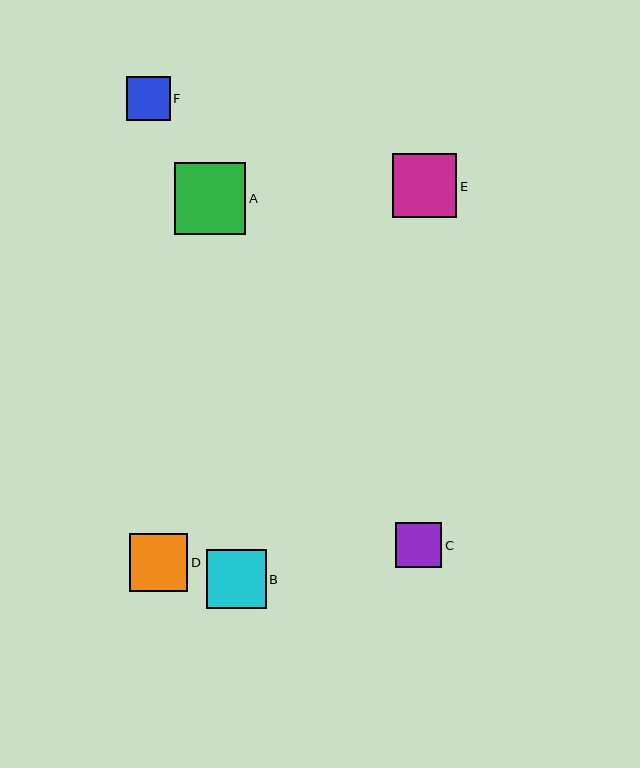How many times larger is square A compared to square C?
Square A is approximately 1.6 times the size of square C.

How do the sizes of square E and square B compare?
Square E and square B are approximately the same size.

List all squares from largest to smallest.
From largest to smallest: A, E, B, D, C, F.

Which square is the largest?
Square A is the largest with a size of approximately 72 pixels.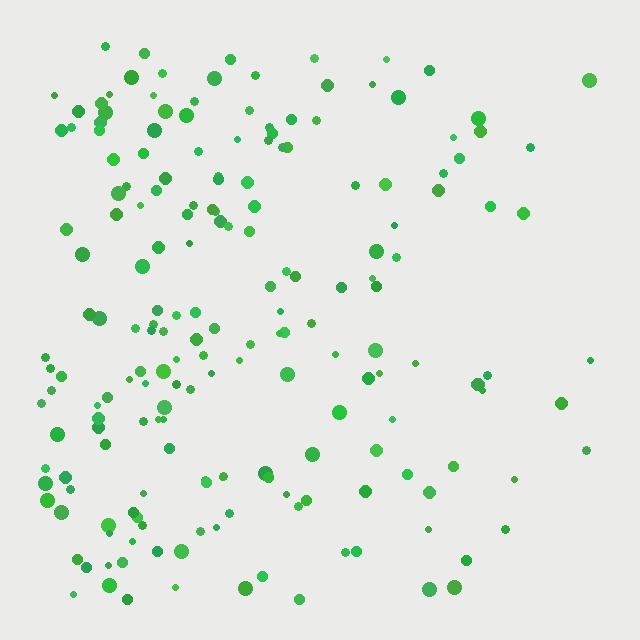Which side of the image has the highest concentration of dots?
The left.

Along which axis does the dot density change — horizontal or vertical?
Horizontal.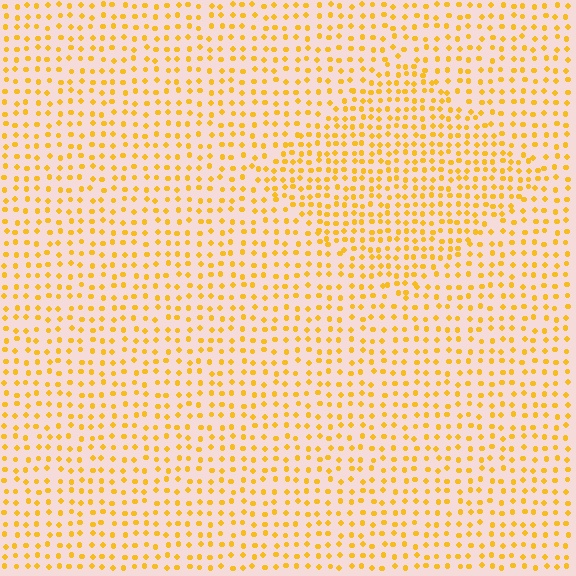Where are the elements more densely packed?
The elements are more densely packed inside the diamond boundary.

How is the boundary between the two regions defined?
The boundary is defined by a change in element density (approximately 1.5x ratio). All elements are the same color, size, and shape.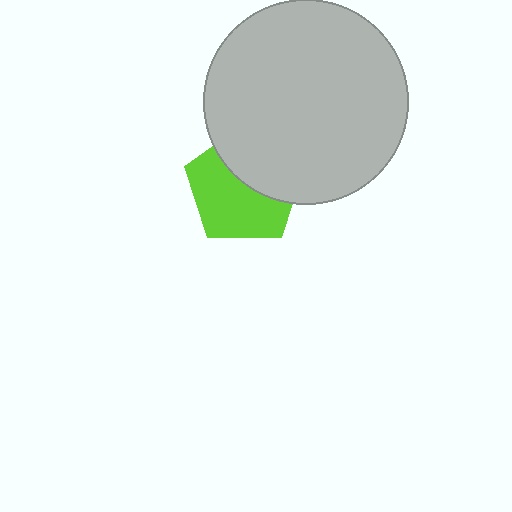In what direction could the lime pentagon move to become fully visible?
The lime pentagon could move down. That would shift it out from behind the light gray circle entirely.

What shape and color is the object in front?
The object in front is a light gray circle.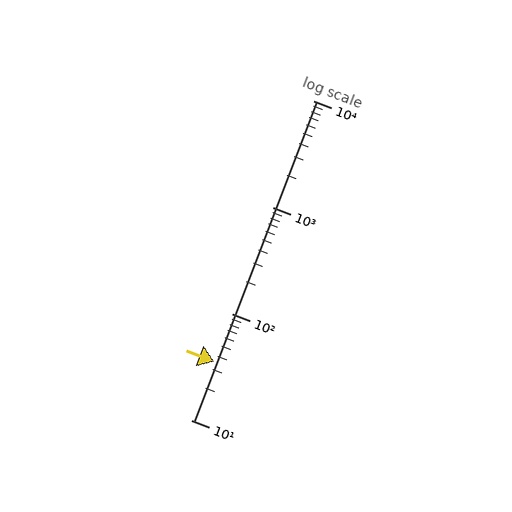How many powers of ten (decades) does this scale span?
The scale spans 3 decades, from 10 to 10000.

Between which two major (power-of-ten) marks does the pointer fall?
The pointer is between 10 and 100.